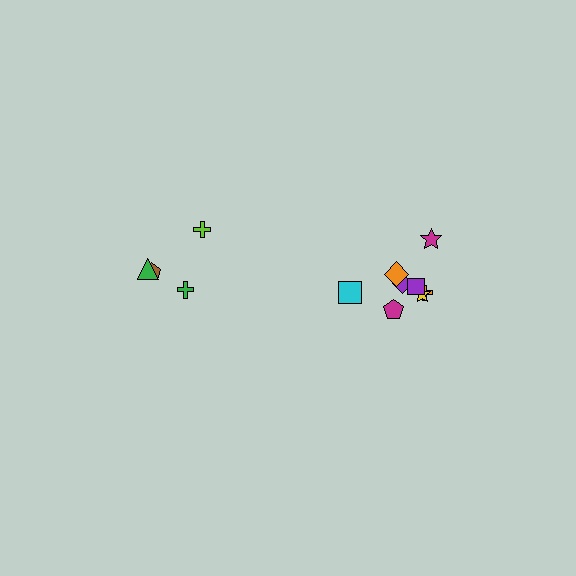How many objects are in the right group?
There are 8 objects.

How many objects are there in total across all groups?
There are 12 objects.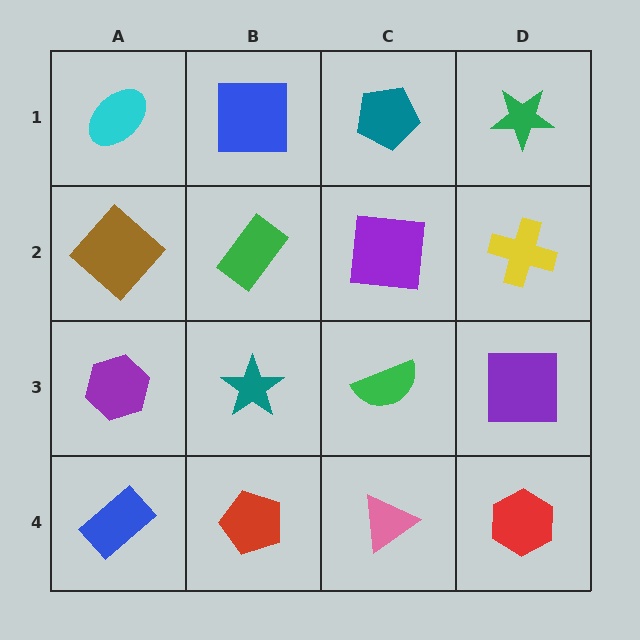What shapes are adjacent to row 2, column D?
A green star (row 1, column D), a purple square (row 3, column D), a purple square (row 2, column C).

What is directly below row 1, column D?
A yellow cross.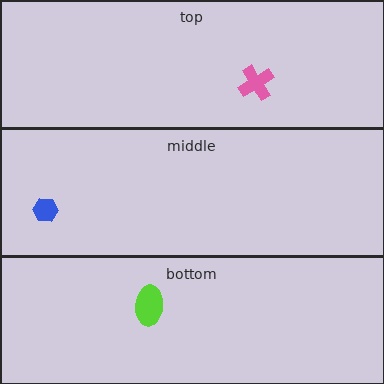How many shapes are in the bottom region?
1.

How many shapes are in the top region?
1.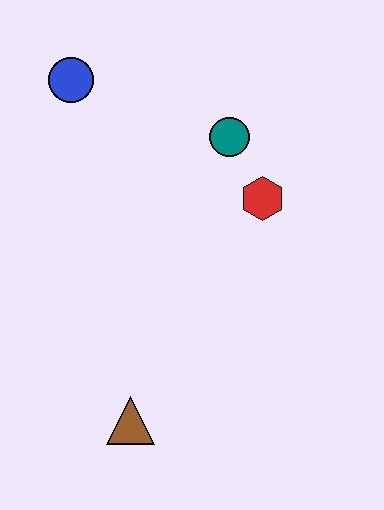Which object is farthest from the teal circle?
The brown triangle is farthest from the teal circle.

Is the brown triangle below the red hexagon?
Yes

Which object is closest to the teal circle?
The red hexagon is closest to the teal circle.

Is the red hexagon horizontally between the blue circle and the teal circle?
No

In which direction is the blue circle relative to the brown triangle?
The blue circle is above the brown triangle.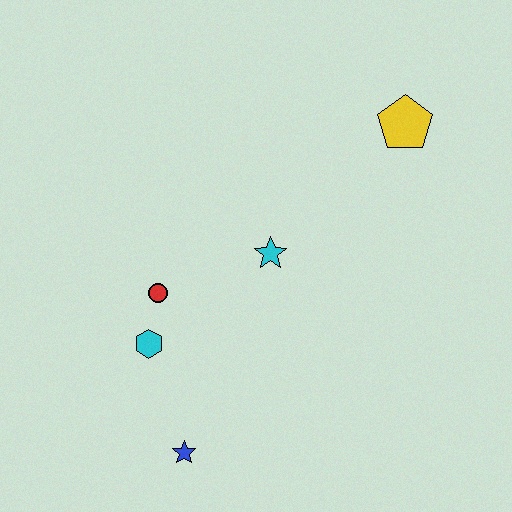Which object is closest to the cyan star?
The red circle is closest to the cyan star.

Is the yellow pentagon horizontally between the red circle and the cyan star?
No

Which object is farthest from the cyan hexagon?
The yellow pentagon is farthest from the cyan hexagon.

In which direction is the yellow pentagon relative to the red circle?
The yellow pentagon is to the right of the red circle.